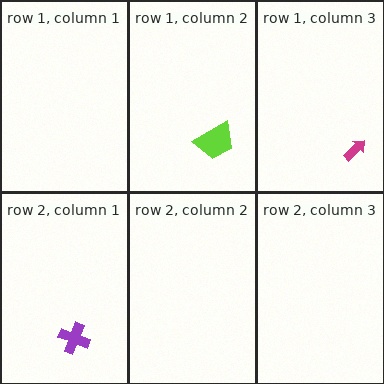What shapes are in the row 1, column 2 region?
The lime trapezoid.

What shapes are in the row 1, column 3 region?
The magenta arrow.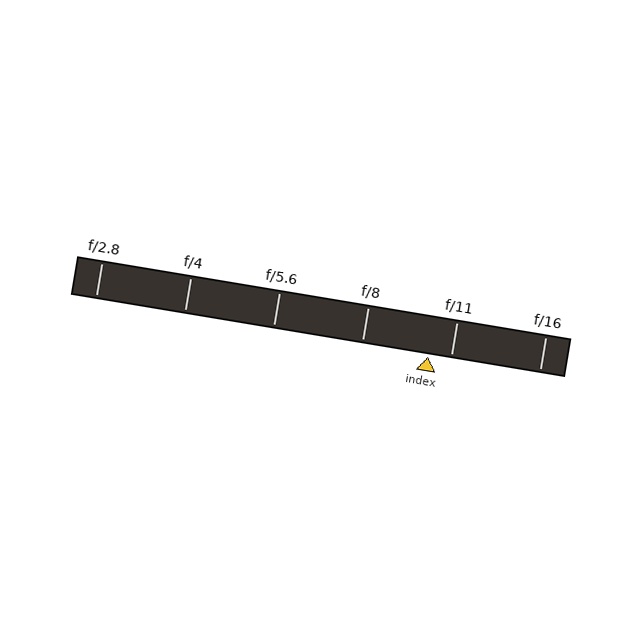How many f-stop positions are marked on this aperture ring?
There are 6 f-stop positions marked.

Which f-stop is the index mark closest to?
The index mark is closest to f/11.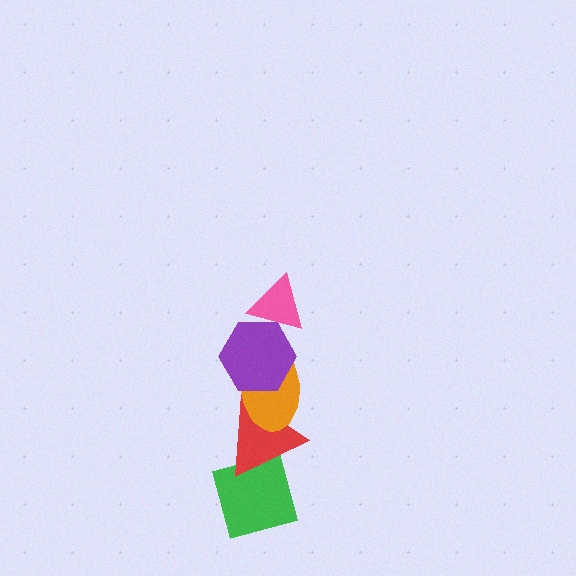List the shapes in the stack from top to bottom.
From top to bottom: the pink triangle, the purple hexagon, the orange ellipse, the red triangle, the green diamond.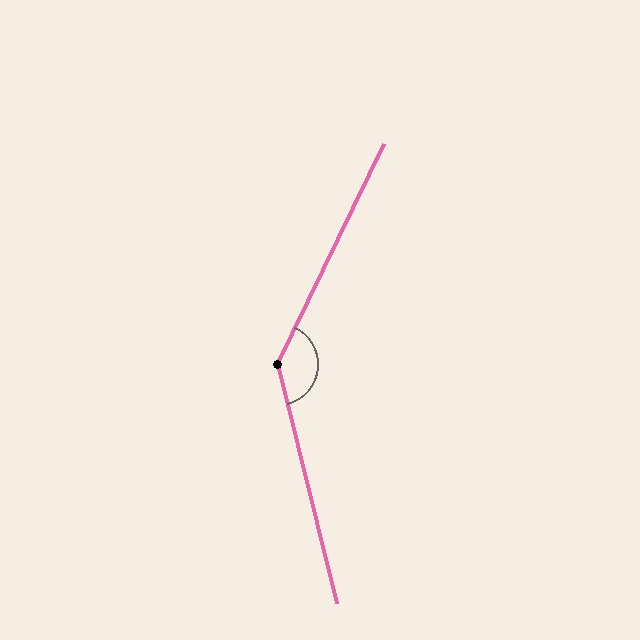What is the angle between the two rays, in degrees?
Approximately 141 degrees.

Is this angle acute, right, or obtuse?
It is obtuse.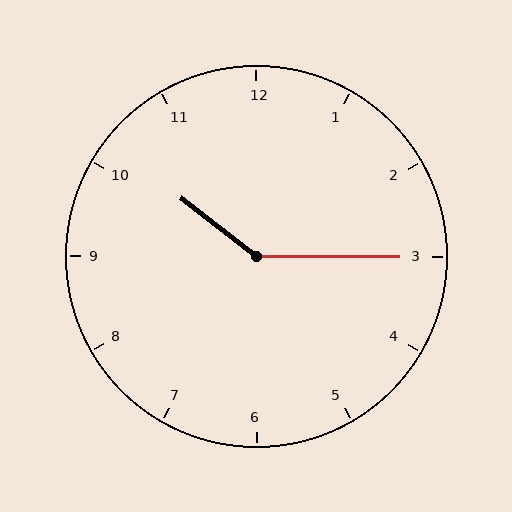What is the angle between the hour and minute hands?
Approximately 142 degrees.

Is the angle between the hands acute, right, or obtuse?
It is obtuse.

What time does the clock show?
10:15.